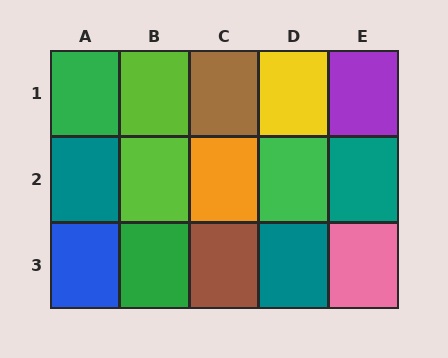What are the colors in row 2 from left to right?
Teal, lime, orange, green, teal.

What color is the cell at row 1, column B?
Lime.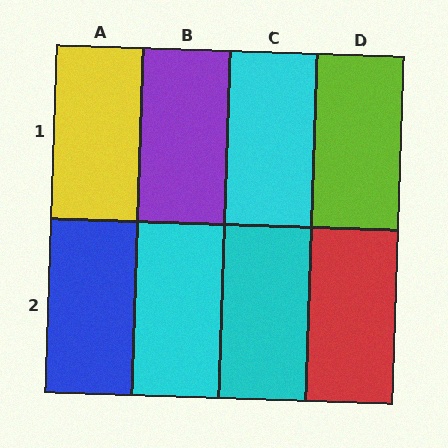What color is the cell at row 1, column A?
Yellow.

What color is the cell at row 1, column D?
Lime.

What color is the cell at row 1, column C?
Cyan.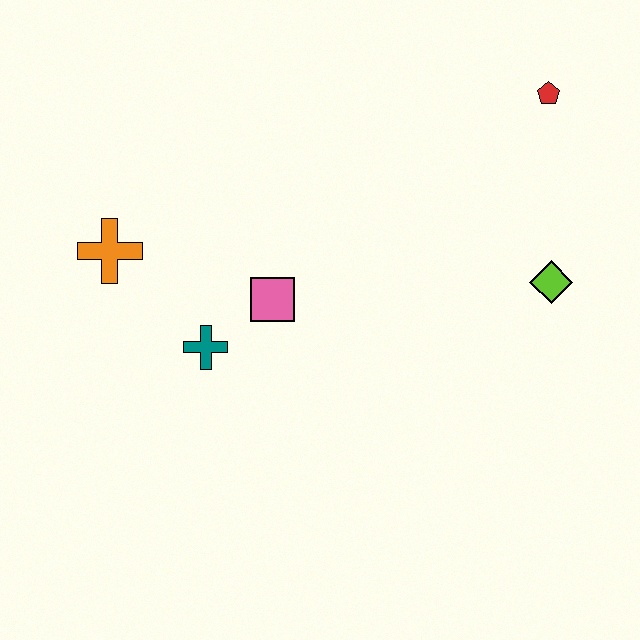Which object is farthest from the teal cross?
The red pentagon is farthest from the teal cross.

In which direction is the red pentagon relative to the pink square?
The red pentagon is to the right of the pink square.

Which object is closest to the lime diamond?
The red pentagon is closest to the lime diamond.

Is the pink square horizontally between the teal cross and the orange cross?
No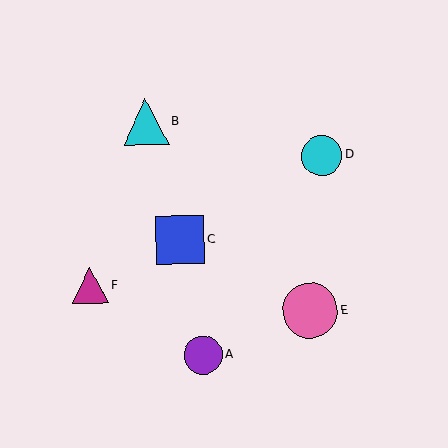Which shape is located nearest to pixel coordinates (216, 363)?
The purple circle (labeled A) at (203, 355) is nearest to that location.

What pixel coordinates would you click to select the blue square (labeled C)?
Click at (180, 240) to select the blue square C.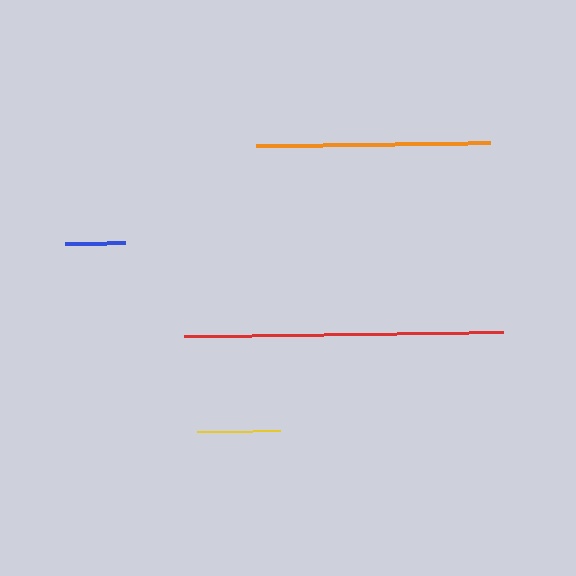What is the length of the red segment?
The red segment is approximately 319 pixels long.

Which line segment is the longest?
The red line is the longest at approximately 319 pixels.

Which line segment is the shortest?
The blue line is the shortest at approximately 60 pixels.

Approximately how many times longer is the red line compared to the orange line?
The red line is approximately 1.4 times the length of the orange line.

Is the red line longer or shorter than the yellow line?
The red line is longer than the yellow line.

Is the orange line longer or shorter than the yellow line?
The orange line is longer than the yellow line.